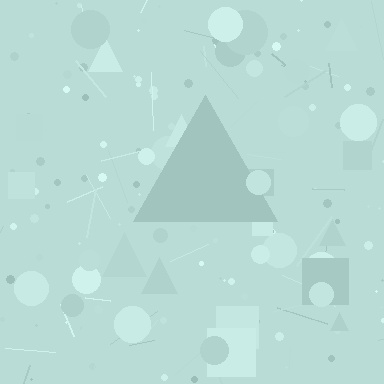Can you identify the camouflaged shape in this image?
The camouflaged shape is a triangle.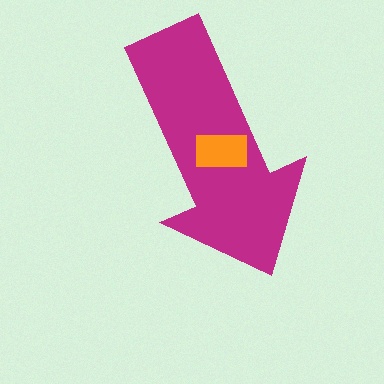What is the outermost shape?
The magenta arrow.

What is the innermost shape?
The orange rectangle.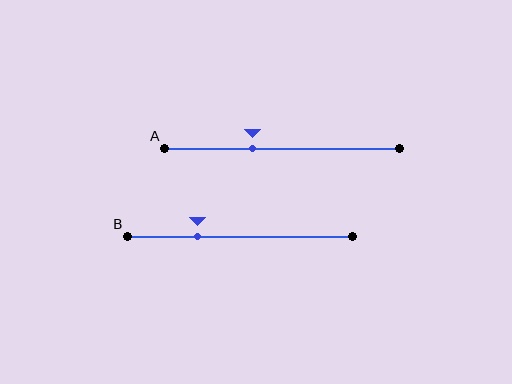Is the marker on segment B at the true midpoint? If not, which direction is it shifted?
No, the marker on segment B is shifted to the left by about 19% of the segment length.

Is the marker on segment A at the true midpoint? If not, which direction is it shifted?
No, the marker on segment A is shifted to the left by about 13% of the segment length.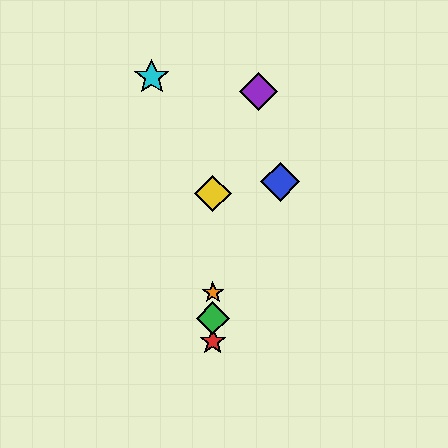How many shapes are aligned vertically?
4 shapes (the red star, the green diamond, the yellow diamond, the orange star) are aligned vertically.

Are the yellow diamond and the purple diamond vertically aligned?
No, the yellow diamond is at x≈213 and the purple diamond is at x≈258.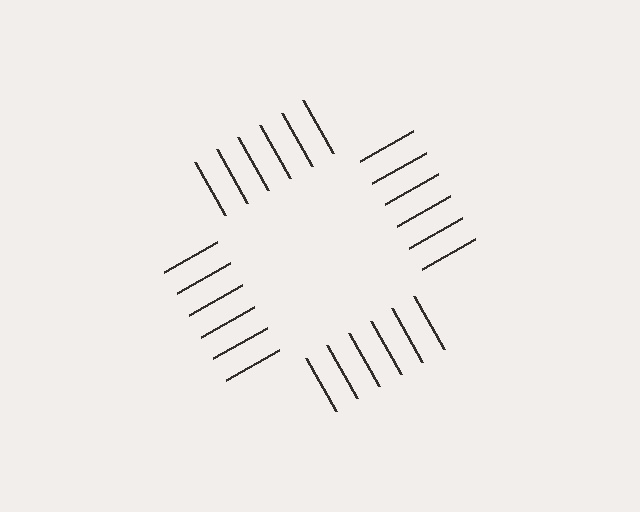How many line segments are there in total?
24 — 6 along each of the 4 edges.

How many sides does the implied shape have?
4 sides — the line-ends trace a square.